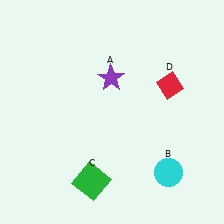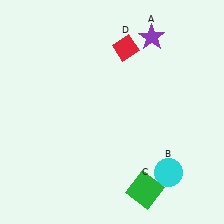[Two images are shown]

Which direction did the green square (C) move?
The green square (C) moved right.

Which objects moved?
The objects that moved are: the purple star (A), the green square (C), the red diamond (D).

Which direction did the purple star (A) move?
The purple star (A) moved right.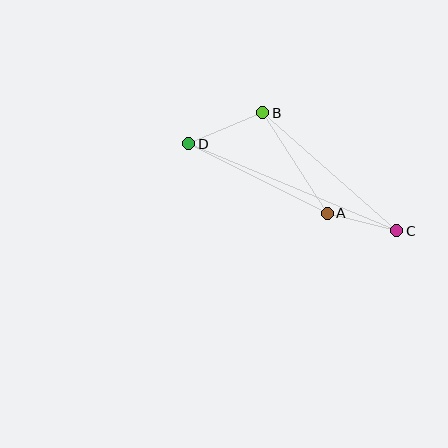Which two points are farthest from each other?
Points C and D are farthest from each other.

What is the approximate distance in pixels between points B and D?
The distance between B and D is approximately 81 pixels.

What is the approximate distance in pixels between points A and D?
The distance between A and D is approximately 155 pixels.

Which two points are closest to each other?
Points A and C are closest to each other.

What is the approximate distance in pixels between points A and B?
The distance between A and B is approximately 119 pixels.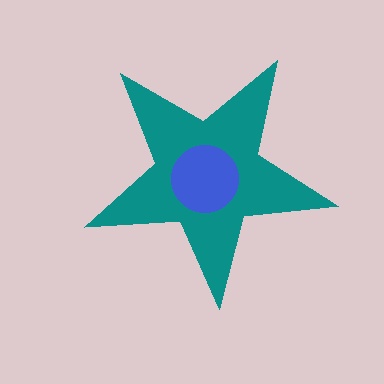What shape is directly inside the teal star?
The blue circle.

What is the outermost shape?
The teal star.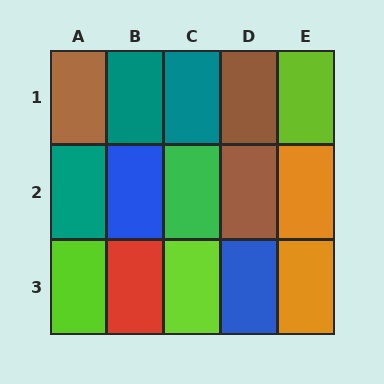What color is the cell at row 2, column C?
Green.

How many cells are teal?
3 cells are teal.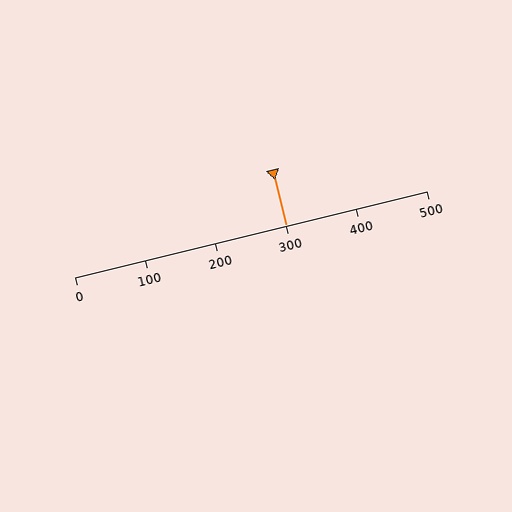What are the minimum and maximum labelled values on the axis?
The axis runs from 0 to 500.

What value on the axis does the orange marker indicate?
The marker indicates approximately 300.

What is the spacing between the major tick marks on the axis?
The major ticks are spaced 100 apart.